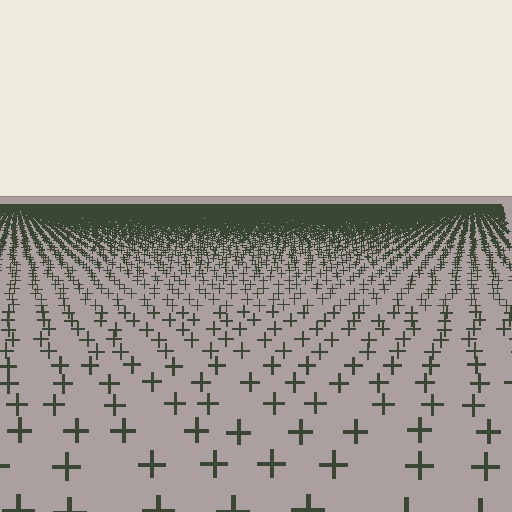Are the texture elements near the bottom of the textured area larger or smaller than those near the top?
Larger. Near the bottom, elements are closer to the viewer and appear at a bigger on-screen size.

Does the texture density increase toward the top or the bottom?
Density increases toward the top.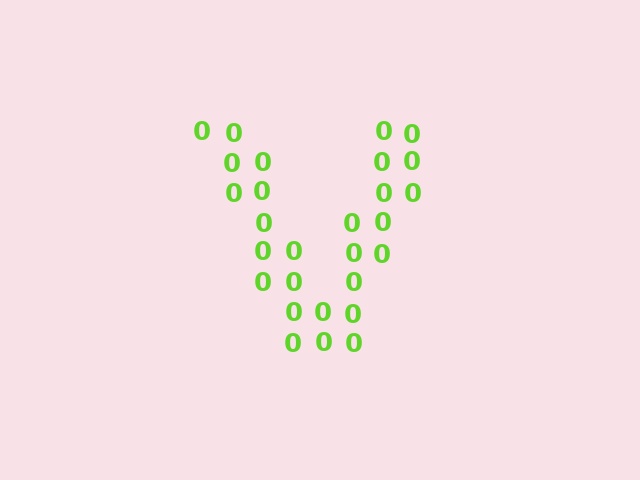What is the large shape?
The large shape is the letter V.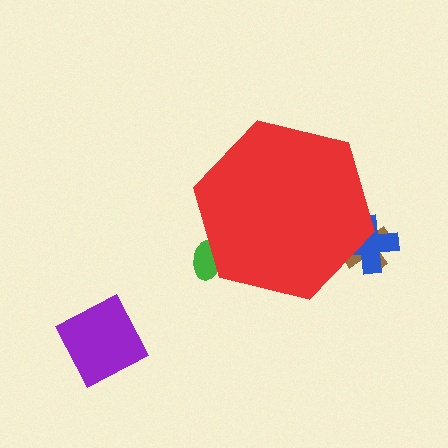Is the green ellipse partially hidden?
Yes, the green ellipse is partially hidden behind the red hexagon.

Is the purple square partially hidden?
No, the purple square is fully visible.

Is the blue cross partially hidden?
Yes, the blue cross is partially hidden behind the red hexagon.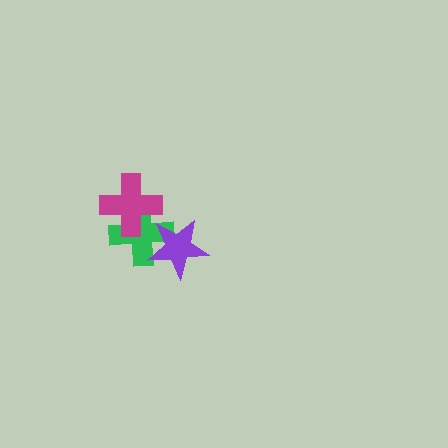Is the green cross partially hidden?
Yes, it is partially covered by another shape.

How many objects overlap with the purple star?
1 object overlaps with the purple star.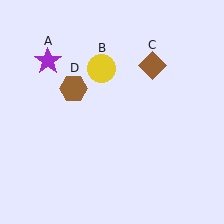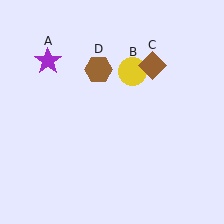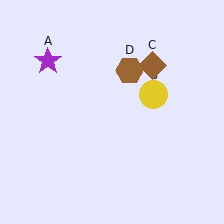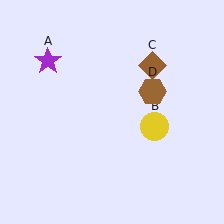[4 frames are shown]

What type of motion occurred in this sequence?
The yellow circle (object B), brown hexagon (object D) rotated clockwise around the center of the scene.